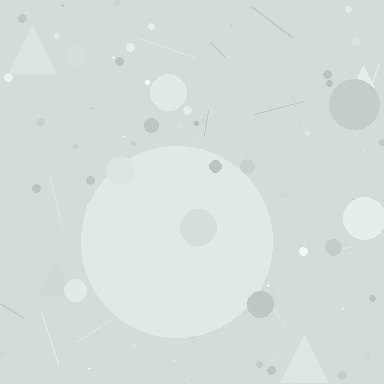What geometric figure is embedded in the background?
A circle is embedded in the background.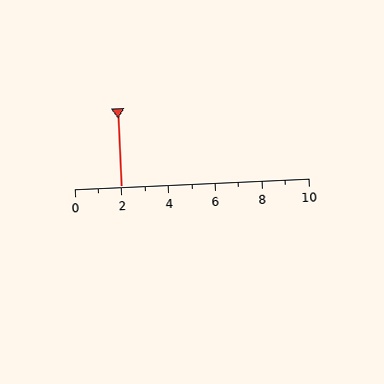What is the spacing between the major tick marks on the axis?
The major ticks are spaced 2 apart.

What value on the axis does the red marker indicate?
The marker indicates approximately 2.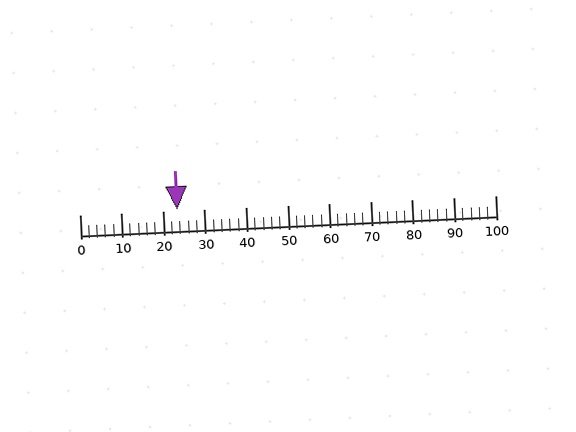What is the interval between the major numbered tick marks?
The major tick marks are spaced 10 units apart.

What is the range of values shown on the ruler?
The ruler shows values from 0 to 100.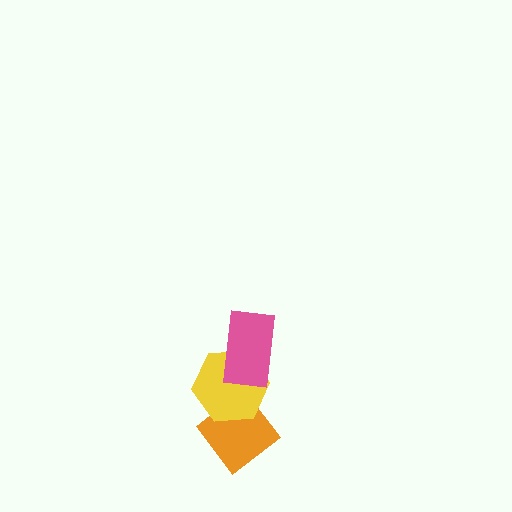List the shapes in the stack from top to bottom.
From top to bottom: the pink rectangle, the yellow hexagon, the orange diamond.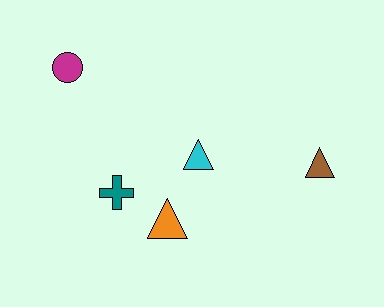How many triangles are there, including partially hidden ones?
There are 3 triangles.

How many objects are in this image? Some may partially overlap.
There are 5 objects.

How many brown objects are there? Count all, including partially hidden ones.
There is 1 brown object.